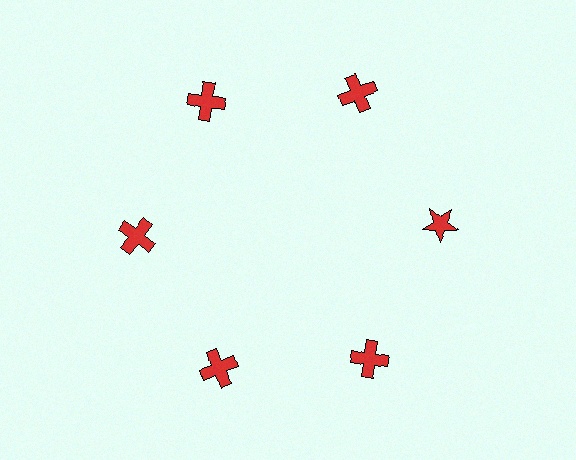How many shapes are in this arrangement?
There are 6 shapes arranged in a ring pattern.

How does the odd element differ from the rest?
It has a different shape: star instead of cross.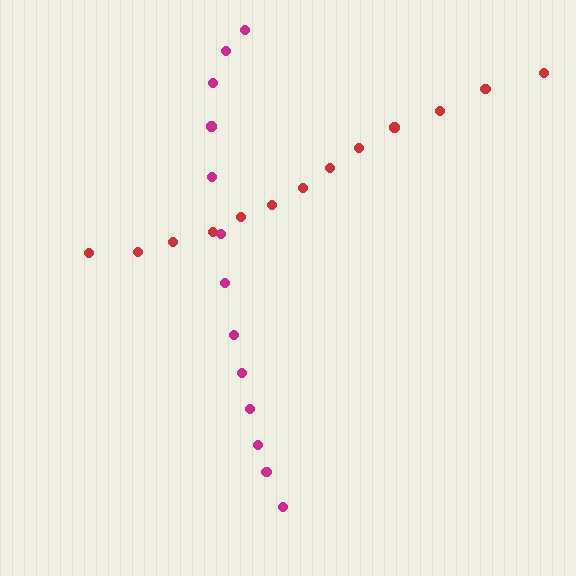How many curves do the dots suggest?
There are 2 distinct paths.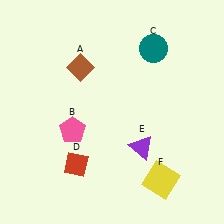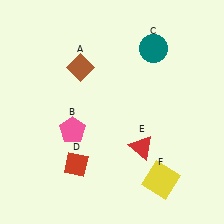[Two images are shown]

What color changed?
The triangle (E) changed from purple in Image 1 to red in Image 2.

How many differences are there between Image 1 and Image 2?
There is 1 difference between the two images.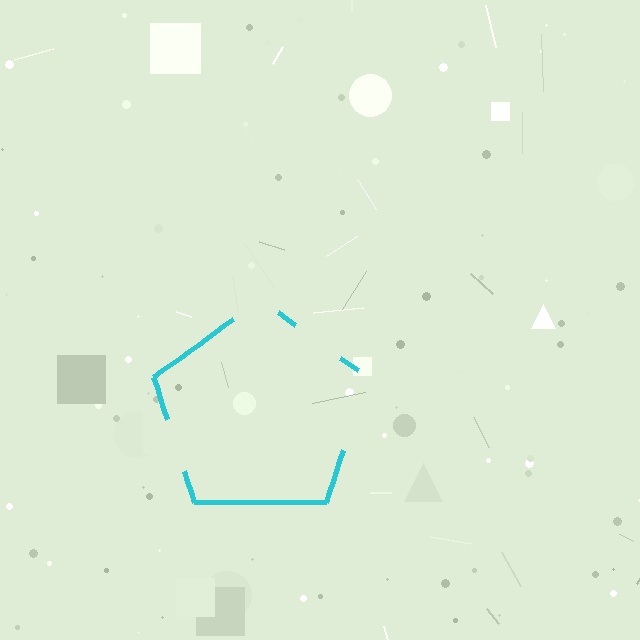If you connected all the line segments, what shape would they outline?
They would outline a pentagon.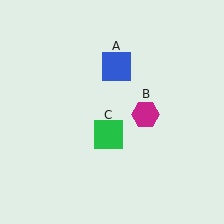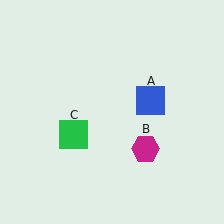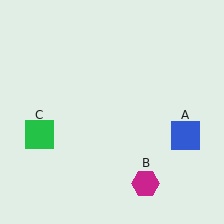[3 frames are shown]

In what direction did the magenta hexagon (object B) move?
The magenta hexagon (object B) moved down.